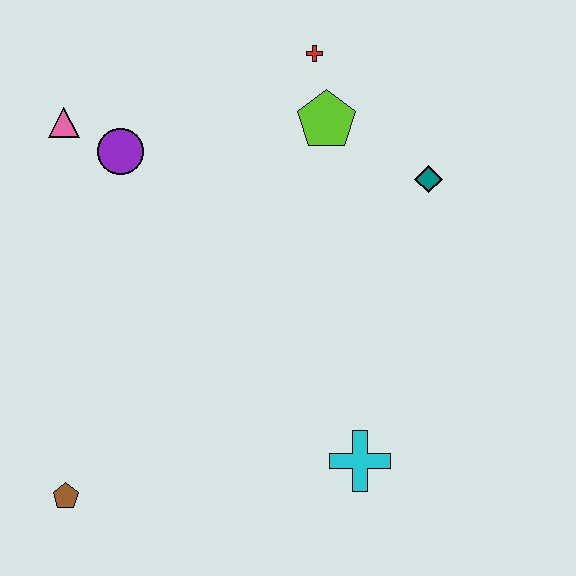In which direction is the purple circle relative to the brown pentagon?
The purple circle is above the brown pentagon.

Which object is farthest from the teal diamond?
The brown pentagon is farthest from the teal diamond.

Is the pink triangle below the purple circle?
No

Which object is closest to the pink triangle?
The purple circle is closest to the pink triangle.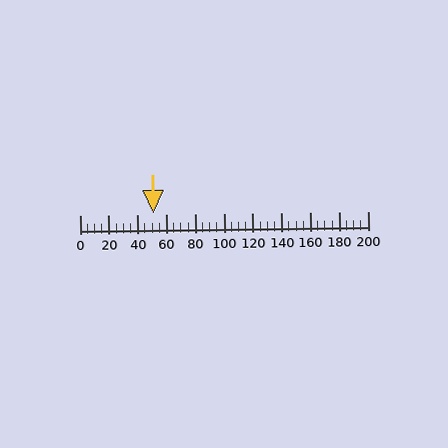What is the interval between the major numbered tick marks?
The major tick marks are spaced 20 units apart.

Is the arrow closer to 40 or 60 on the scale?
The arrow is closer to 60.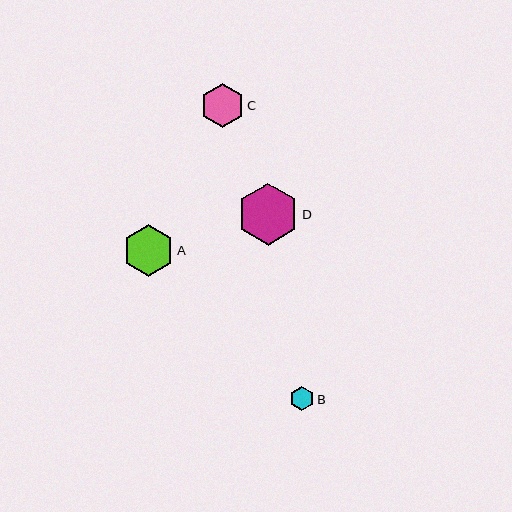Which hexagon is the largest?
Hexagon D is the largest with a size of approximately 62 pixels.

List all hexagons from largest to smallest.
From largest to smallest: D, A, C, B.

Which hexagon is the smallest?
Hexagon B is the smallest with a size of approximately 24 pixels.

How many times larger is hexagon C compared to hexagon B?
Hexagon C is approximately 1.8 times the size of hexagon B.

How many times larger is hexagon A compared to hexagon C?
Hexagon A is approximately 1.2 times the size of hexagon C.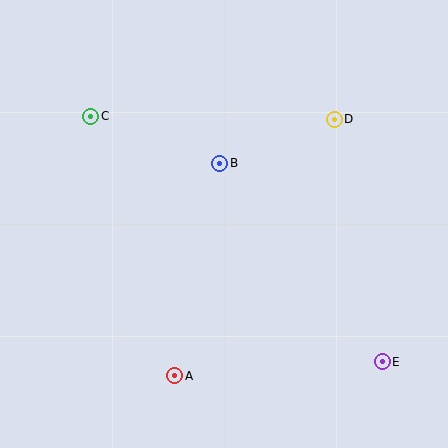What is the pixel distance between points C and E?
The distance between C and E is 382 pixels.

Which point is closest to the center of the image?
Point B at (220, 163) is closest to the center.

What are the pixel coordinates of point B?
Point B is at (220, 163).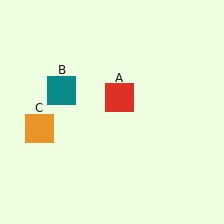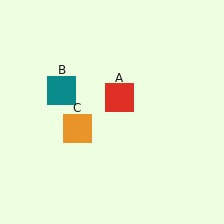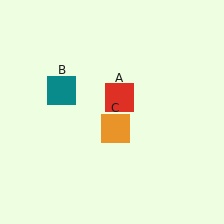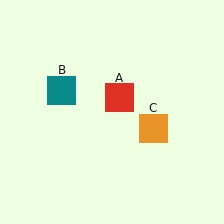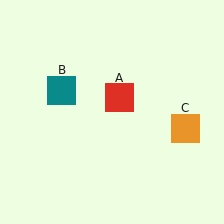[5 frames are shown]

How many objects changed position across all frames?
1 object changed position: orange square (object C).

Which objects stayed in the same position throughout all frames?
Red square (object A) and teal square (object B) remained stationary.